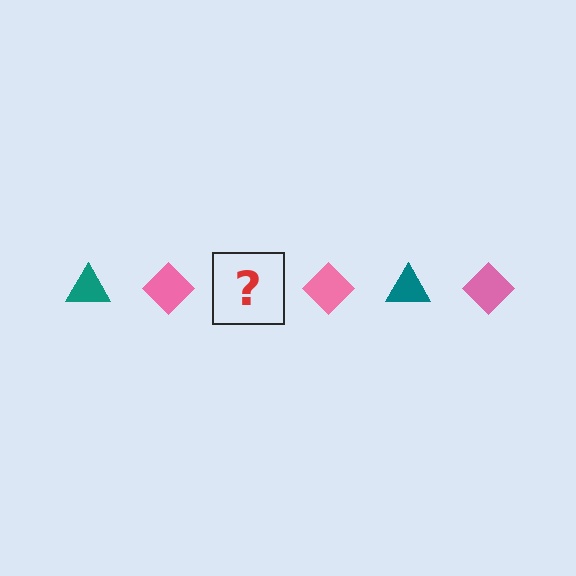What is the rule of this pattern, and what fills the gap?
The rule is that the pattern alternates between teal triangle and pink diamond. The gap should be filled with a teal triangle.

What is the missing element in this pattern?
The missing element is a teal triangle.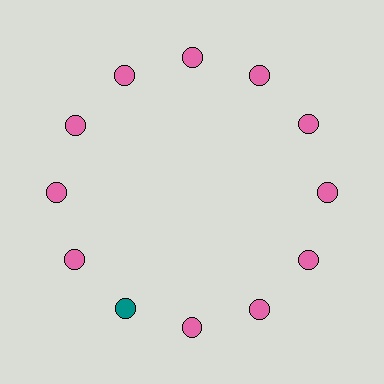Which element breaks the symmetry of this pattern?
The teal circle at roughly the 7 o'clock position breaks the symmetry. All other shapes are pink circles.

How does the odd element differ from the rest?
It has a different color: teal instead of pink.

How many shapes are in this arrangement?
There are 12 shapes arranged in a ring pattern.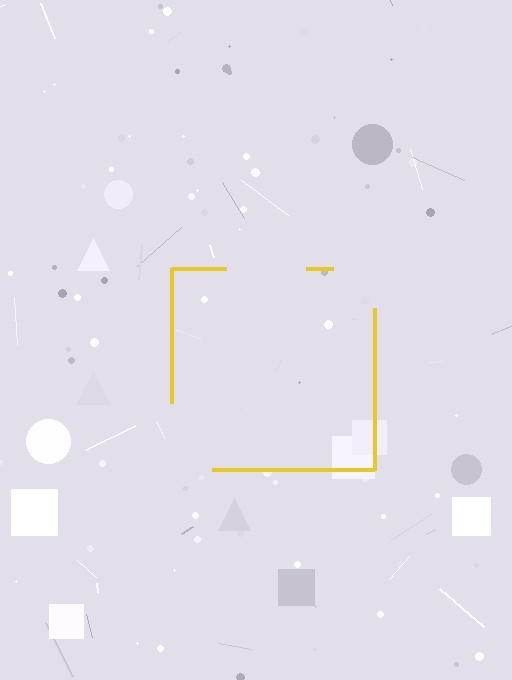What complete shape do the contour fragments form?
The contour fragments form a square.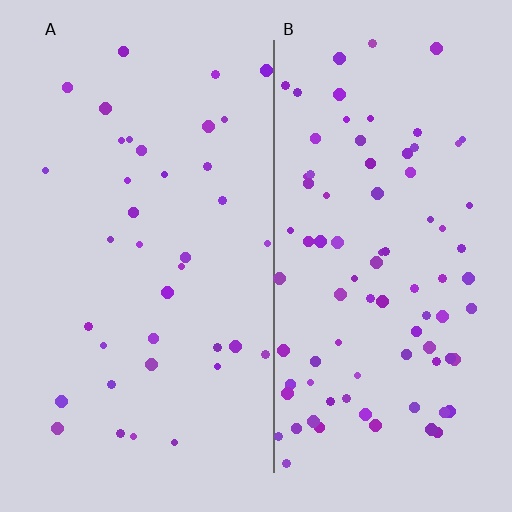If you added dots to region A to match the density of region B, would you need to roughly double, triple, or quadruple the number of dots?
Approximately double.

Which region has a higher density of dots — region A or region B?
B (the right).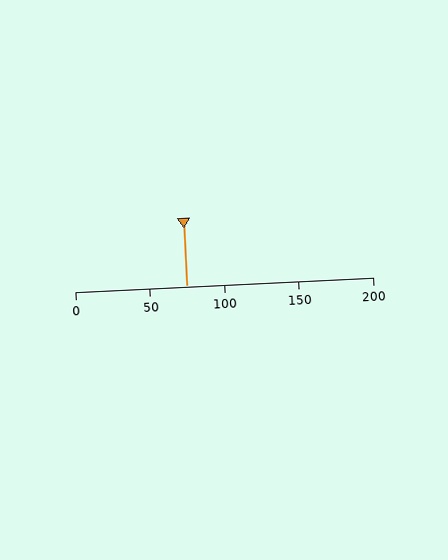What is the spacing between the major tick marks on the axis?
The major ticks are spaced 50 apart.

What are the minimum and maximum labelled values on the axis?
The axis runs from 0 to 200.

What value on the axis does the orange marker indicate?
The marker indicates approximately 75.